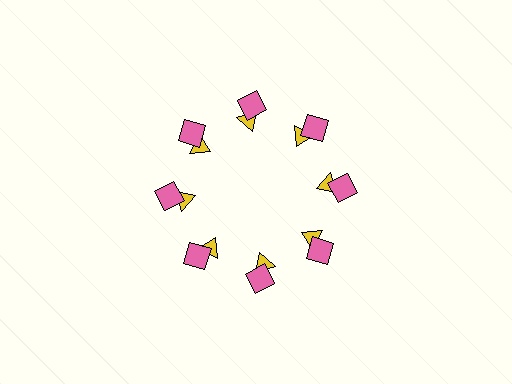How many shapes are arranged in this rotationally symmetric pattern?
There are 16 shapes, arranged in 8 groups of 2.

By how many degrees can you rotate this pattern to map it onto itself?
The pattern maps onto itself every 45 degrees of rotation.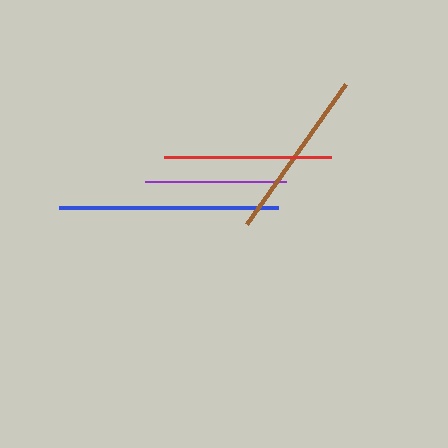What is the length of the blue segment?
The blue segment is approximately 219 pixels long.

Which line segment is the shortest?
The purple line is the shortest at approximately 141 pixels.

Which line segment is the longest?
The blue line is the longest at approximately 219 pixels.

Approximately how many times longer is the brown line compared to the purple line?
The brown line is approximately 1.2 times the length of the purple line.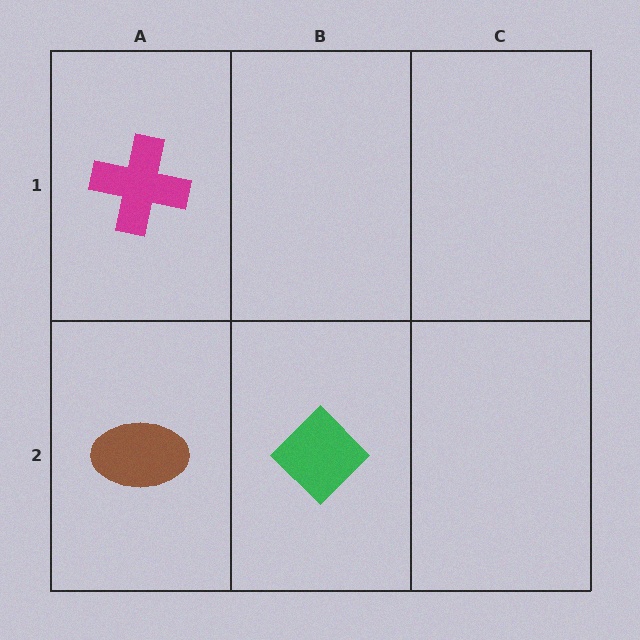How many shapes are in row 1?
1 shape.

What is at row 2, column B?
A green diamond.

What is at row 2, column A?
A brown ellipse.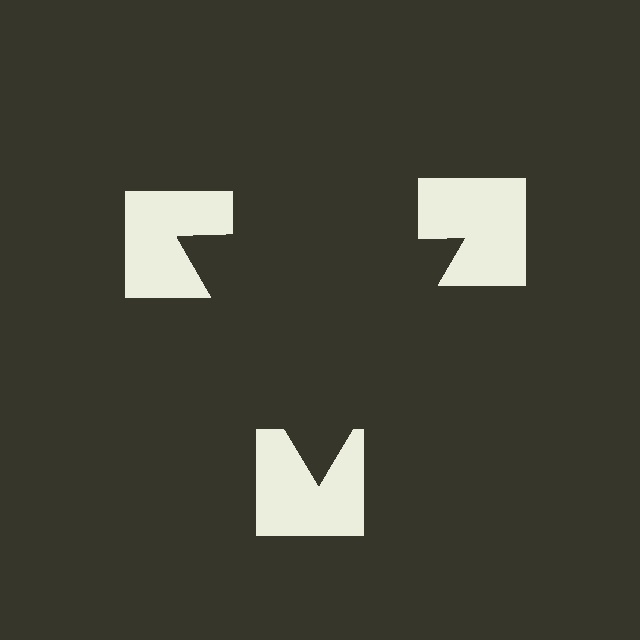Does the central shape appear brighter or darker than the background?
It typically appears slightly darker than the background, even though no actual brightness change is drawn.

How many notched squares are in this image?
There are 3 — one at each vertex of the illusory triangle.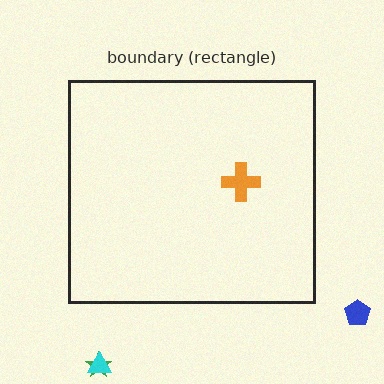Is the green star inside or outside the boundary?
Outside.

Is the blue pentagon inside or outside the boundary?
Outside.